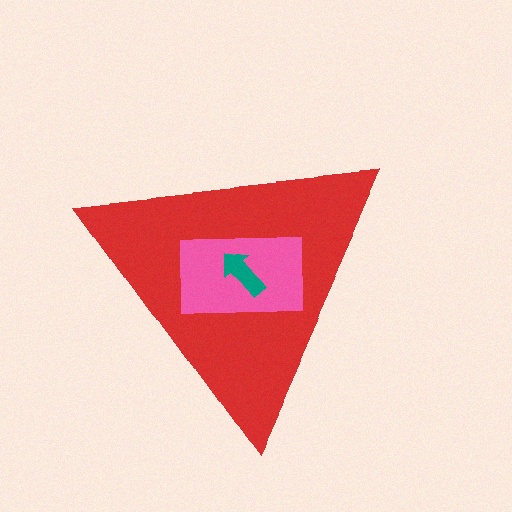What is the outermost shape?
The red triangle.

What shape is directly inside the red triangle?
The pink rectangle.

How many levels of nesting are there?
3.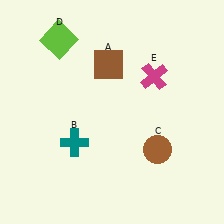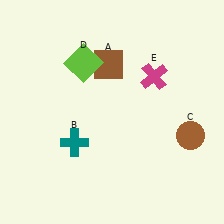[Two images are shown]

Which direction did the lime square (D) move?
The lime square (D) moved right.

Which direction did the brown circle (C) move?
The brown circle (C) moved right.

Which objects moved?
The objects that moved are: the brown circle (C), the lime square (D).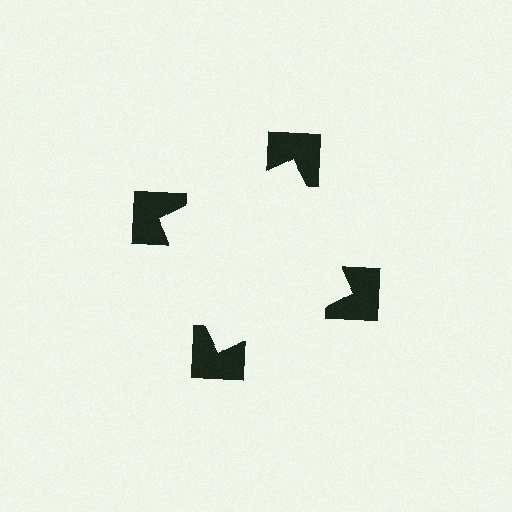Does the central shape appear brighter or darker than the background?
It typically appears slightly brighter than the background, even though no actual brightness change is drawn.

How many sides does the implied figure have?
4 sides.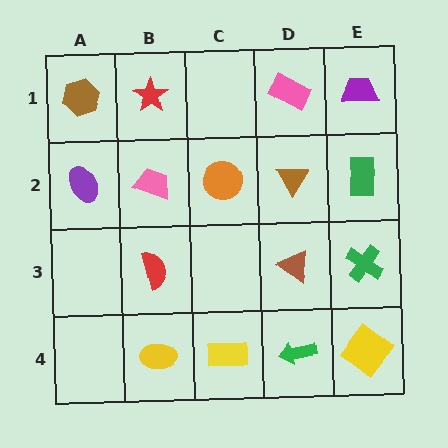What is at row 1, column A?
A brown hexagon.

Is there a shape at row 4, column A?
No, that cell is empty.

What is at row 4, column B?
A yellow ellipse.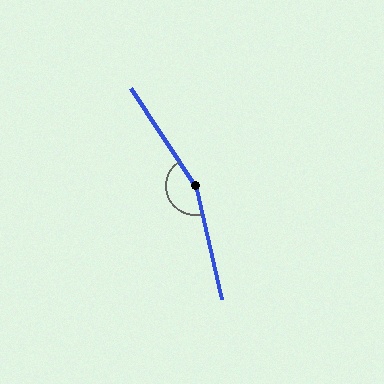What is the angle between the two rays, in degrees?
Approximately 160 degrees.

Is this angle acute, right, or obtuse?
It is obtuse.